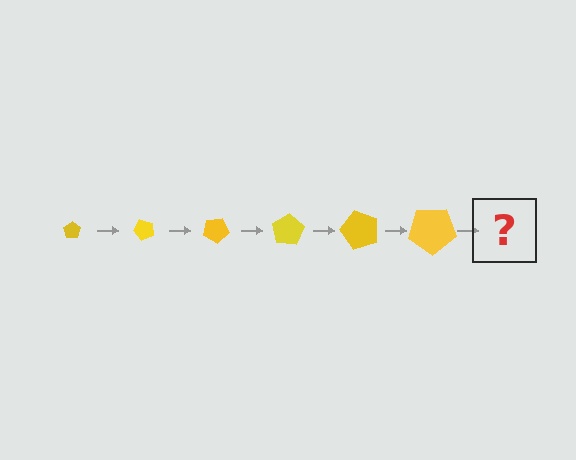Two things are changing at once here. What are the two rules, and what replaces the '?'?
The two rules are that the pentagon grows larger each step and it rotates 50 degrees each step. The '?' should be a pentagon, larger than the previous one and rotated 300 degrees from the start.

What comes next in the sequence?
The next element should be a pentagon, larger than the previous one and rotated 300 degrees from the start.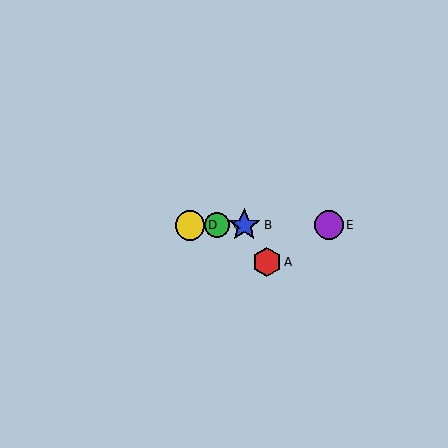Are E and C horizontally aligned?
Yes, both are at y≈225.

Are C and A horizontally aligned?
No, C is at y≈225 and A is at y≈262.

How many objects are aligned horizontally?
4 objects (B, C, D, E) are aligned horizontally.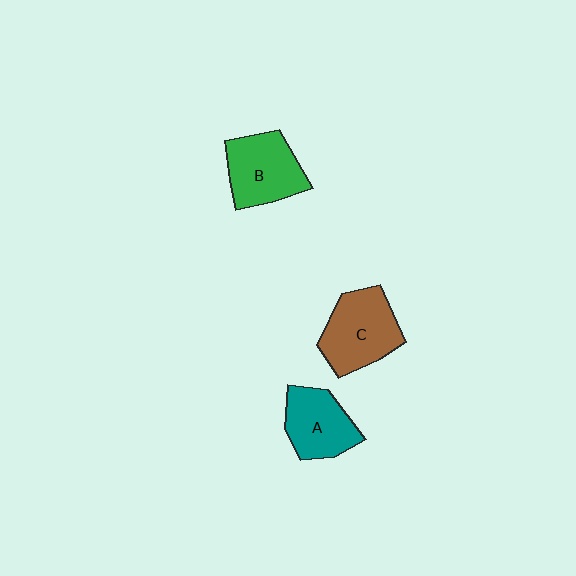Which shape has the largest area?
Shape C (brown).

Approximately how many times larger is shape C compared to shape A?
Approximately 1.2 times.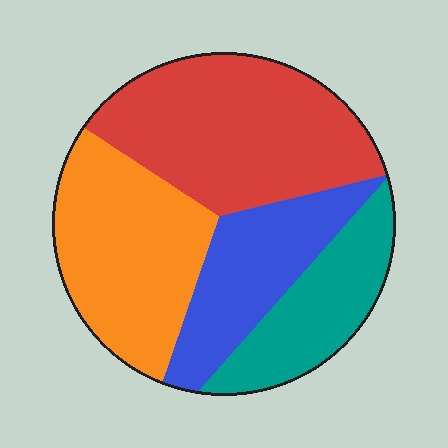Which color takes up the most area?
Red, at roughly 35%.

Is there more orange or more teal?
Orange.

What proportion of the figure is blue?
Blue takes up about one fifth (1/5) of the figure.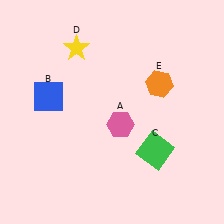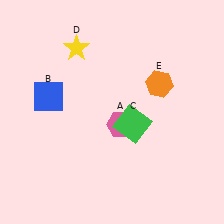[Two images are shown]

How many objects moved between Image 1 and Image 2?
1 object moved between the two images.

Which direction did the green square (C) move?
The green square (C) moved up.